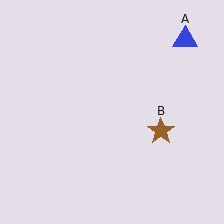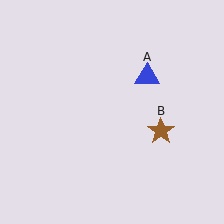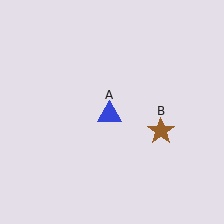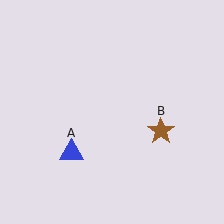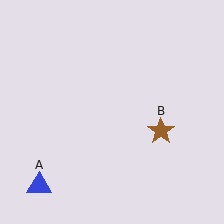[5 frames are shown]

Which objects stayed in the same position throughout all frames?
Brown star (object B) remained stationary.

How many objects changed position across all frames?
1 object changed position: blue triangle (object A).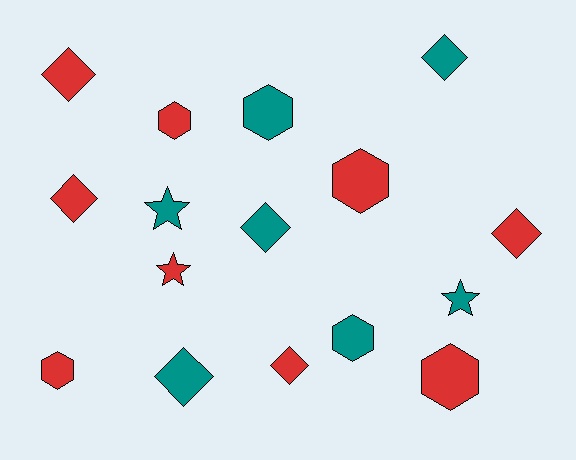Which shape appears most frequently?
Diamond, with 7 objects.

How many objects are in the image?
There are 16 objects.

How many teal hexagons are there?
There are 2 teal hexagons.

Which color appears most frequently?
Red, with 9 objects.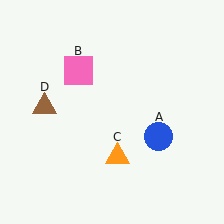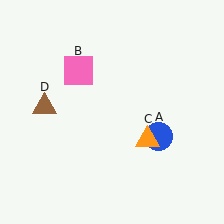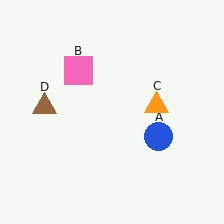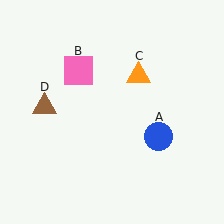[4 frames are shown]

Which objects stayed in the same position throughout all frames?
Blue circle (object A) and pink square (object B) and brown triangle (object D) remained stationary.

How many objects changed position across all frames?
1 object changed position: orange triangle (object C).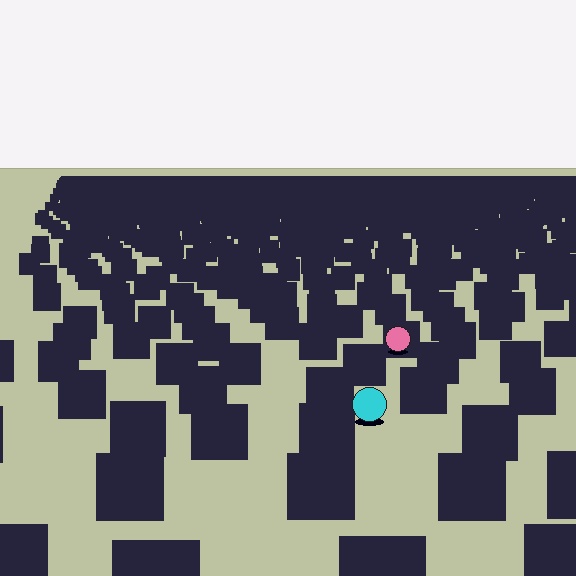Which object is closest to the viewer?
The cyan circle is closest. The texture marks near it are larger and more spread out.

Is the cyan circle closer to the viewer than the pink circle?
Yes. The cyan circle is closer — you can tell from the texture gradient: the ground texture is coarser near it.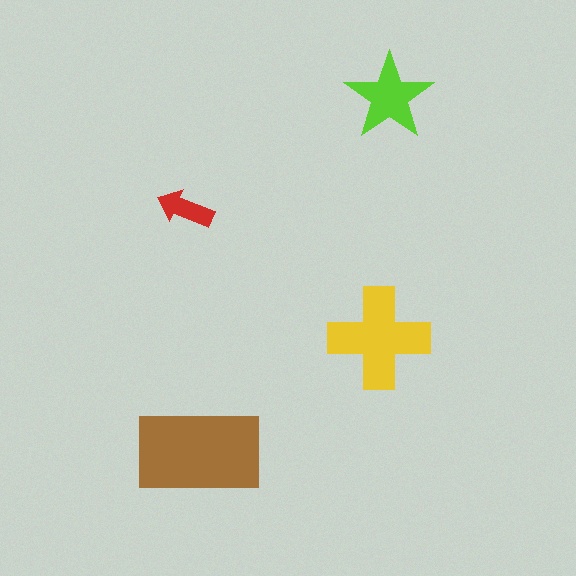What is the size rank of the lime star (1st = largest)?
3rd.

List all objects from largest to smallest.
The brown rectangle, the yellow cross, the lime star, the red arrow.